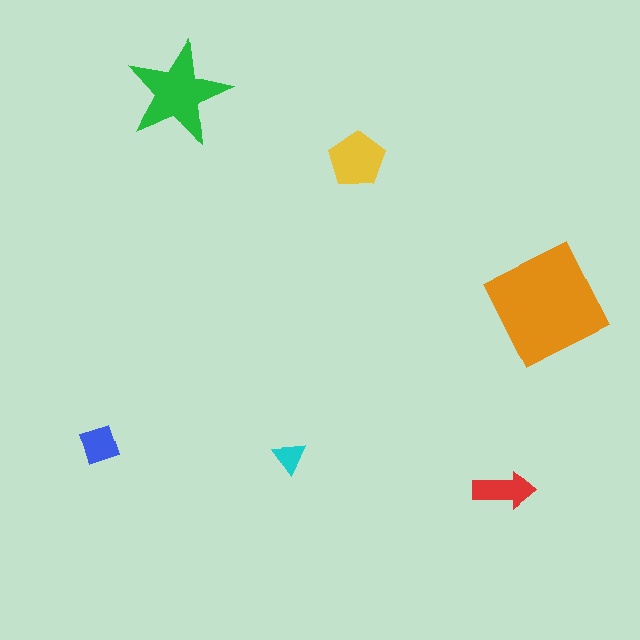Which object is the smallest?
The cyan triangle.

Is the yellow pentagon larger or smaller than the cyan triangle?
Larger.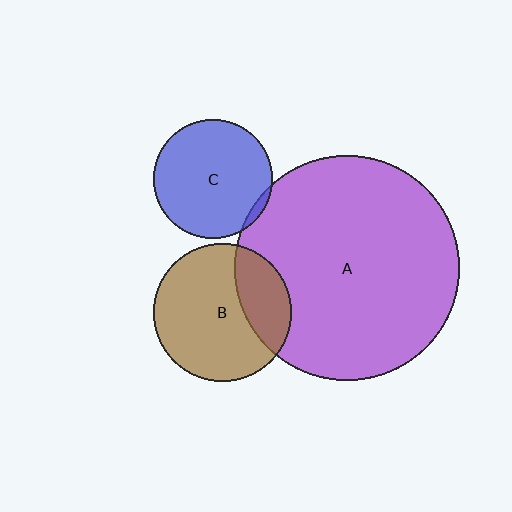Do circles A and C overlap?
Yes.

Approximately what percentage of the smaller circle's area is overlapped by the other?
Approximately 5%.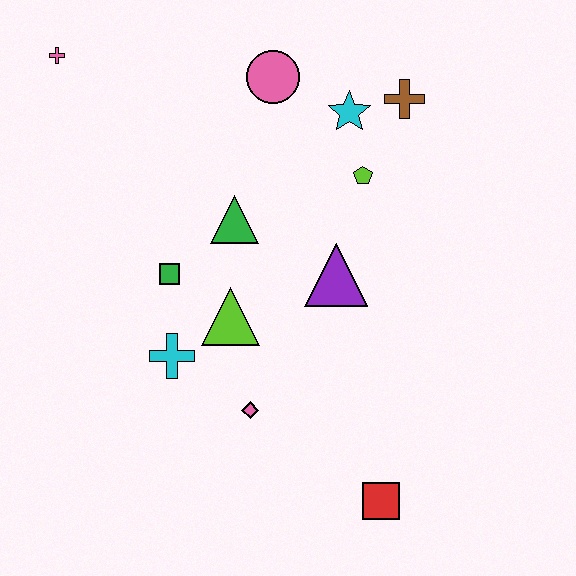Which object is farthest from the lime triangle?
The pink cross is farthest from the lime triangle.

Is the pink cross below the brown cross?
No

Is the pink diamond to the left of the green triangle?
No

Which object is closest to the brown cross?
The cyan star is closest to the brown cross.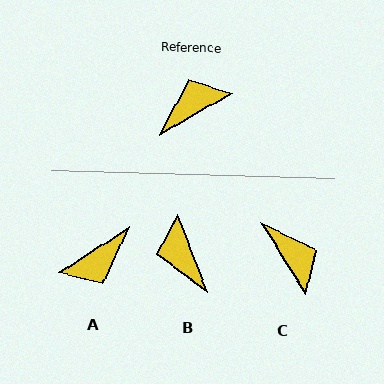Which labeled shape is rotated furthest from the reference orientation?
A, about 176 degrees away.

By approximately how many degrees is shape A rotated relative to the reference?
Approximately 176 degrees clockwise.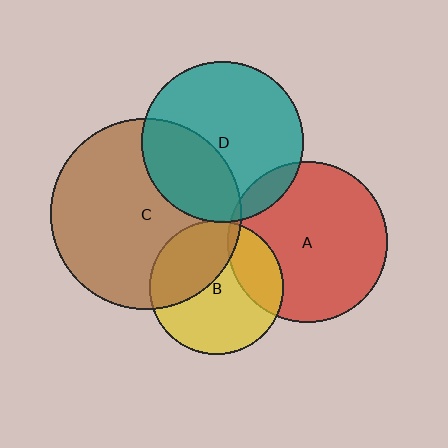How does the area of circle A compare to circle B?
Approximately 1.4 times.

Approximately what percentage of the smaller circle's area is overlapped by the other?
Approximately 35%.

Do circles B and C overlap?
Yes.